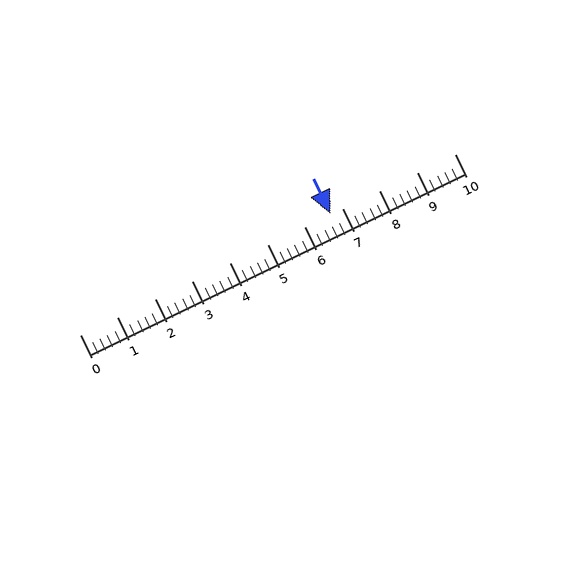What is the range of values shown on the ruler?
The ruler shows values from 0 to 10.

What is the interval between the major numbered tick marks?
The major tick marks are spaced 1 units apart.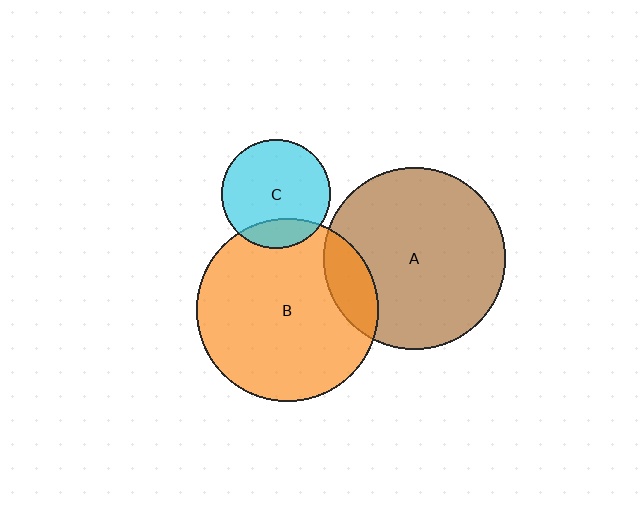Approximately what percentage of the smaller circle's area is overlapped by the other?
Approximately 15%.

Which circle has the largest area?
Circle B (orange).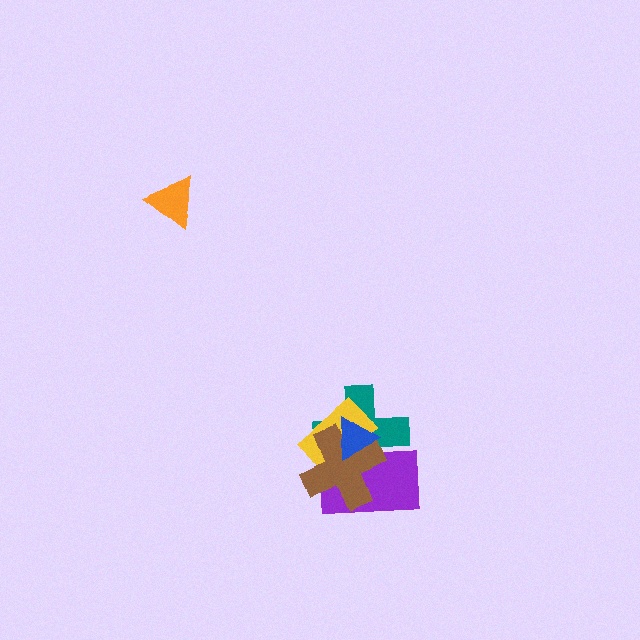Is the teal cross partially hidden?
Yes, it is partially covered by another shape.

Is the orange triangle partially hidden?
No, no other shape covers it.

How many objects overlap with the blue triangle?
4 objects overlap with the blue triangle.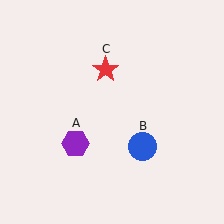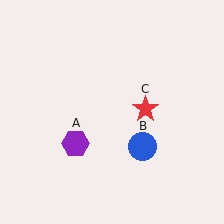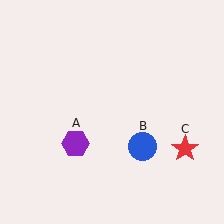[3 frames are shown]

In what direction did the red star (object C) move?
The red star (object C) moved down and to the right.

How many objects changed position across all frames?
1 object changed position: red star (object C).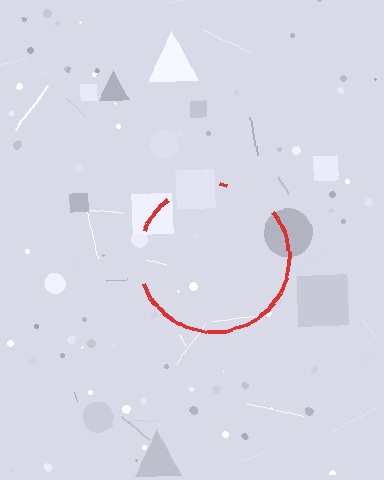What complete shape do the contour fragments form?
The contour fragments form a circle.